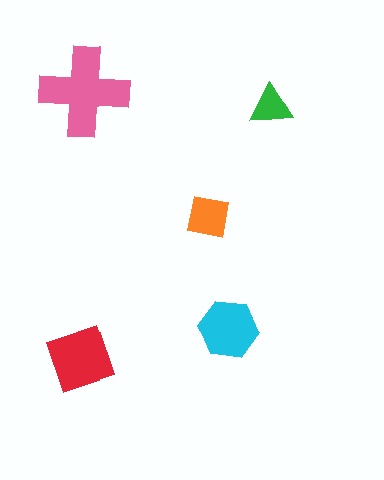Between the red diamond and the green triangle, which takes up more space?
The red diamond.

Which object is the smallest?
The green triangle.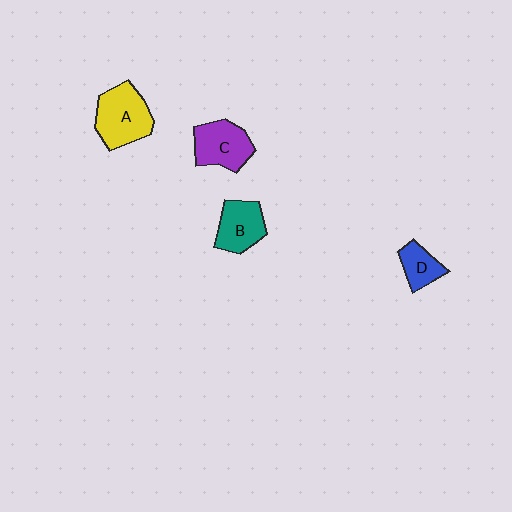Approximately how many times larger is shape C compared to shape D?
Approximately 1.7 times.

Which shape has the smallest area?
Shape D (blue).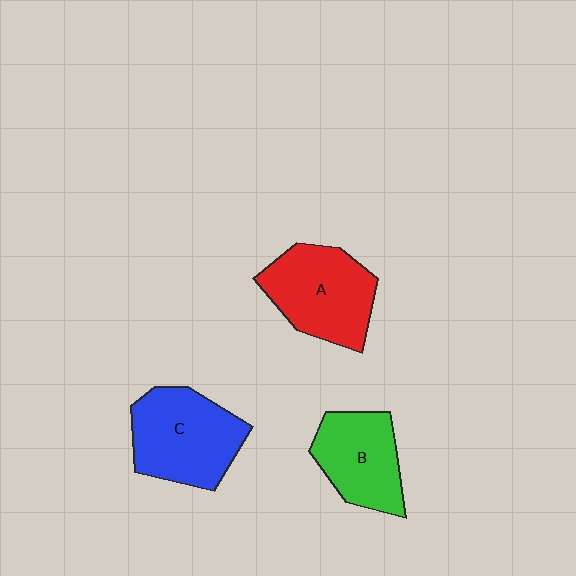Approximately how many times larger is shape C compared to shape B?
Approximately 1.3 times.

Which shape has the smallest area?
Shape B (green).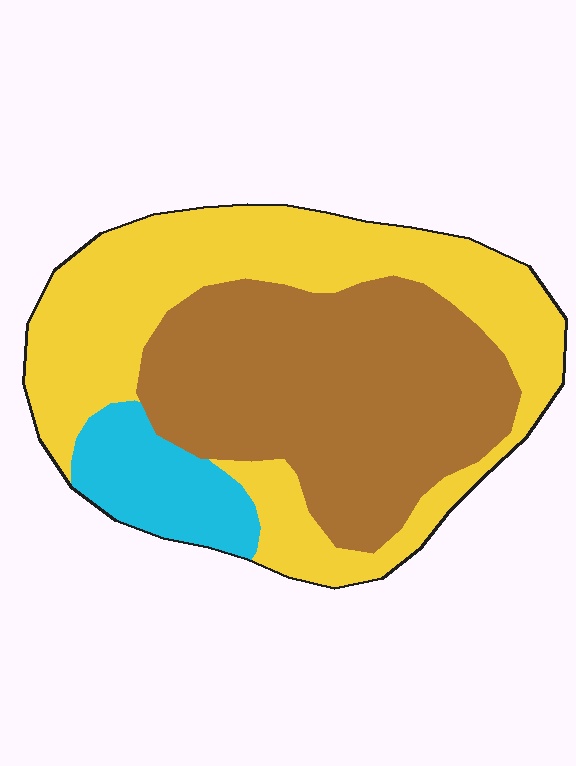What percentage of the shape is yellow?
Yellow takes up between a third and a half of the shape.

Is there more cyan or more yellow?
Yellow.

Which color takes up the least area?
Cyan, at roughly 10%.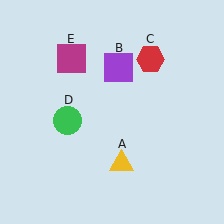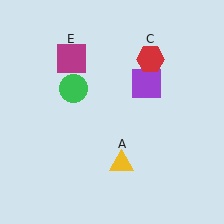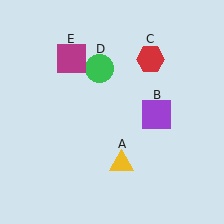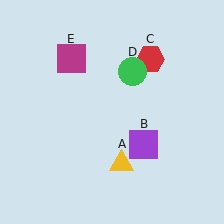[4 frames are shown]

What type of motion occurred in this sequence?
The purple square (object B), green circle (object D) rotated clockwise around the center of the scene.